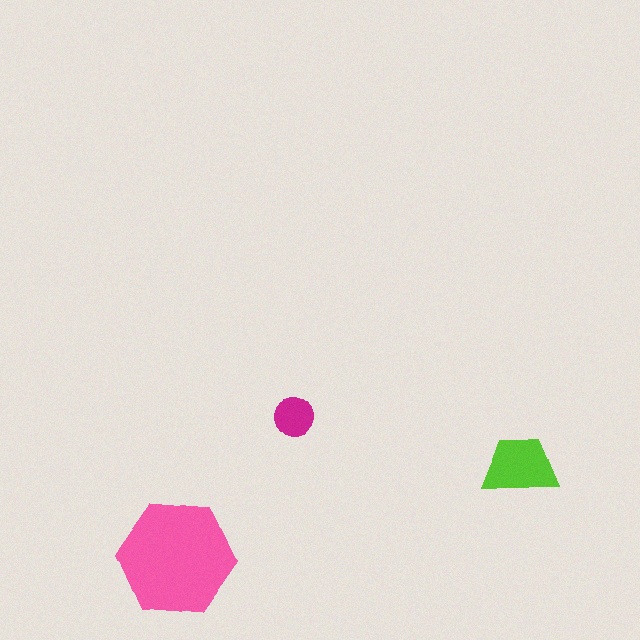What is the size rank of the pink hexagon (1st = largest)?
1st.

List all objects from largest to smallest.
The pink hexagon, the lime trapezoid, the magenta circle.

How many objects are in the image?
There are 3 objects in the image.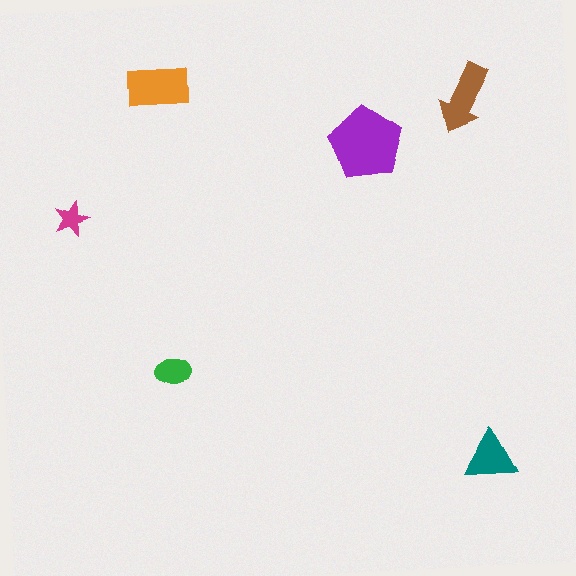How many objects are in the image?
There are 6 objects in the image.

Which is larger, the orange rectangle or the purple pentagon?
The purple pentagon.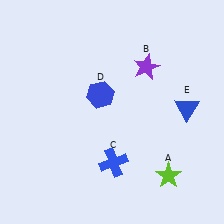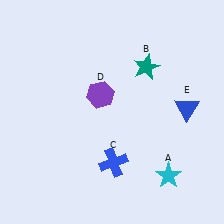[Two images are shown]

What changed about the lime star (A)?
In Image 1, A is lime. In Image 2, it changed to cyan.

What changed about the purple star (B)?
In Image 1, B is purple. In Image 2, it changed to teal.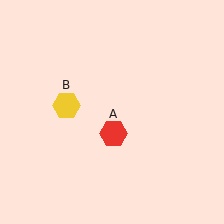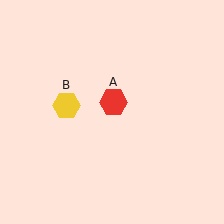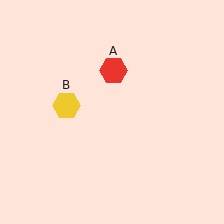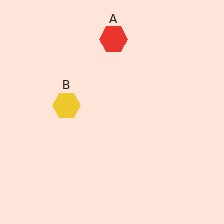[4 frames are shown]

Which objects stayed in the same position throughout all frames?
Yellow hexagon (object B) remained stationary.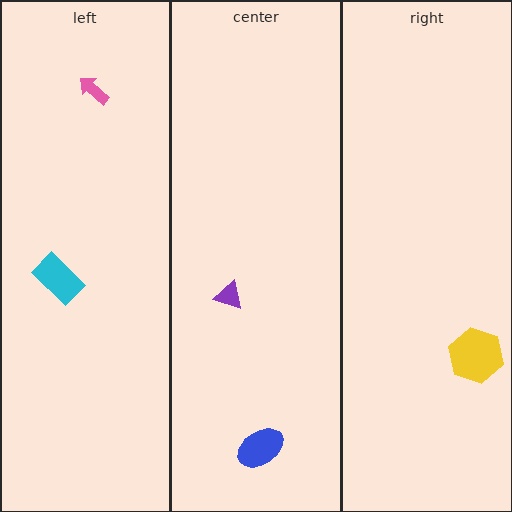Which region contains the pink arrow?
The left region.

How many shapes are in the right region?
1.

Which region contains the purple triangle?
The center region.